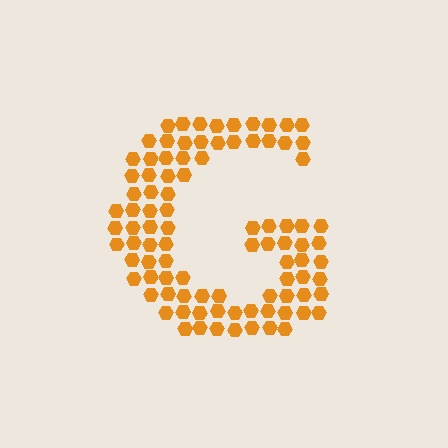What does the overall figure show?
The overall figure shows the letter G.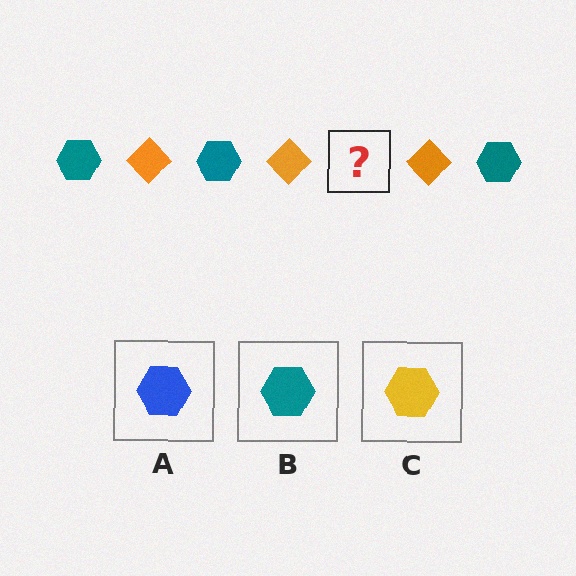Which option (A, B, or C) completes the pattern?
B.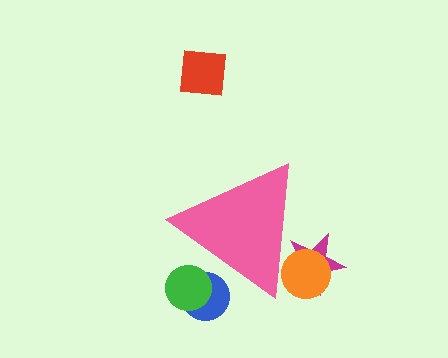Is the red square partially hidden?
No, the red square is fully visible.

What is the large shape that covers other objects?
A pink triangle.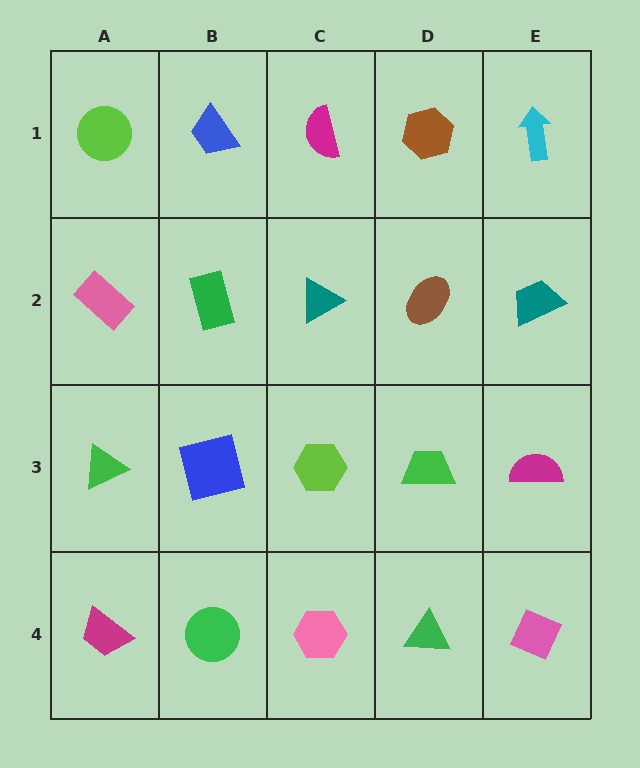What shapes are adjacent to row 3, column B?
A green rectangle (row 2, column B), a green circle (row 4, column B), a green triangle (row 3, column A), a lime hexagon (row 3, column C).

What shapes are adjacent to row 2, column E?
A cyan arrow (row 1, column E), a magenta semicircle (row 3, column E), a brown ellipse (row 2, column D).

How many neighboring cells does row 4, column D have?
3.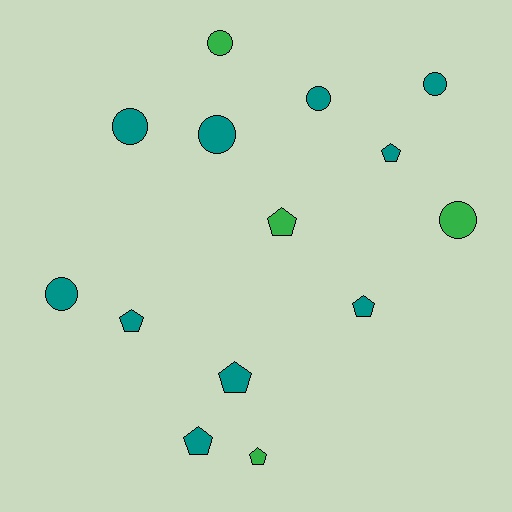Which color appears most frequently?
Teal, with 10 objects.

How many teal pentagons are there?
There are 5 teal pentagons.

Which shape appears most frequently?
Pentagon, with 7 objects.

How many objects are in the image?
There are 14 objects.